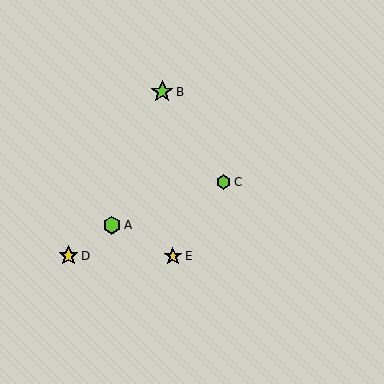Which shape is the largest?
The lime star (labeled B) is the largest.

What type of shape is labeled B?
Shape B is a lime star.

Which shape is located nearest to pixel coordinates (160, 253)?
The yellow star (labeled E) at (173, 256) is nearest to that location.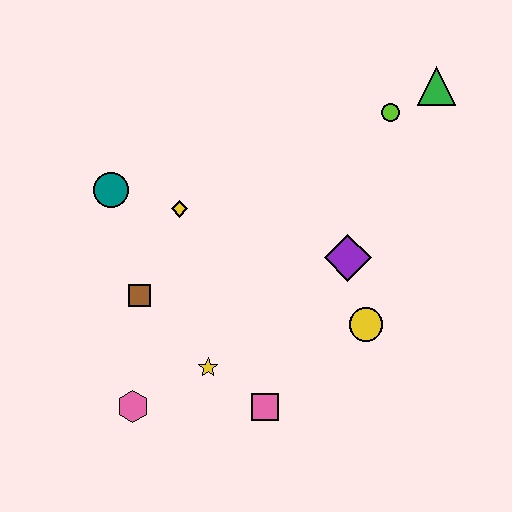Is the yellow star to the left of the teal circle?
No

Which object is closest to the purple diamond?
The yellow circle is closest to the purple diamond.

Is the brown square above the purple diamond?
No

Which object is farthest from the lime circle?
The pink hexagon is farthest from the lime circle.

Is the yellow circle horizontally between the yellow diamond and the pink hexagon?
No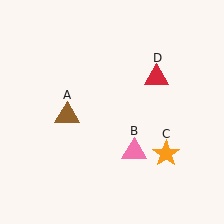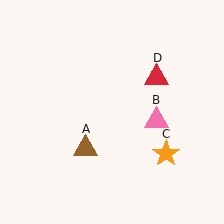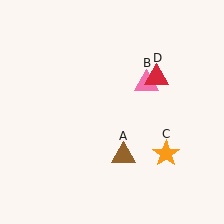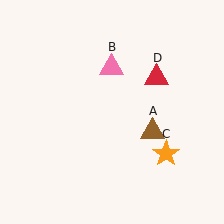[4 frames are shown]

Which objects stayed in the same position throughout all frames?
Orange star (object C) and red triangle (object D) remained stationary.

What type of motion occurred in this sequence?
The brown triangle (object A), pink triangle (object B) rotated counterclockwise around the center of the scene.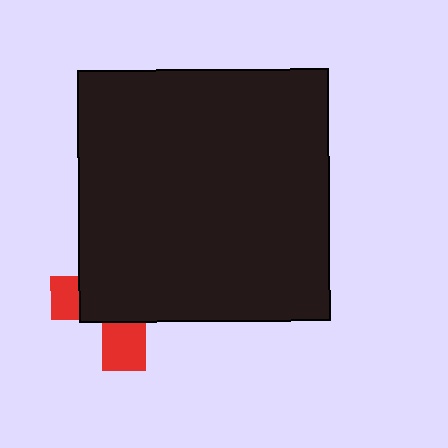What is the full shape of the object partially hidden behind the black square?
The partially hidden object is a red cross.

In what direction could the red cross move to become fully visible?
The red cross could move down. That would shift it out from behind the black square entirely.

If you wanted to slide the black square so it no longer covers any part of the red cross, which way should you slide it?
Slide it up — that is the most direct way to separate the two shapes.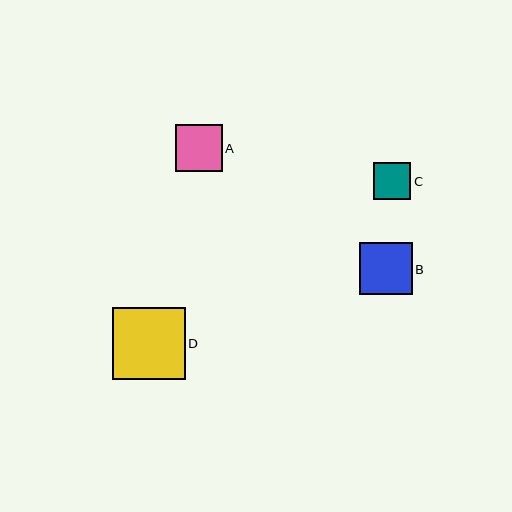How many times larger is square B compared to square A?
Square B is approximately 1.1 times the size of square A.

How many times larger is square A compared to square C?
Square A is approximately 1.3 times the size of square C.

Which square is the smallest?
Square C is the smallest with a size of approximately 37 pixels.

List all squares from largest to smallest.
From largest to smallest: D, B, A, C.